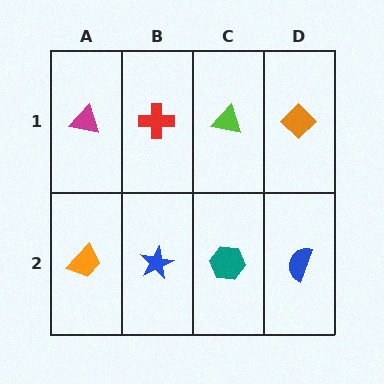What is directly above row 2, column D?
An orange diamond.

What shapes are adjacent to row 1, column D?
A blue semicircle (row 2, column D), a lime triangle (row 1, column C).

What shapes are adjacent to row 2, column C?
A lime triangle (row 1, column C), a blue star (row 2, column B), a blue semicircle (row 2, column D).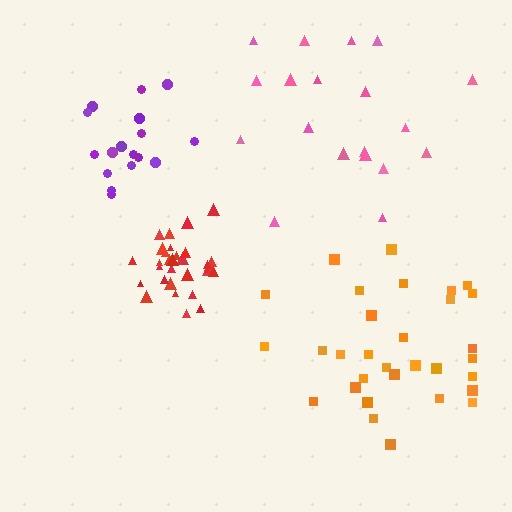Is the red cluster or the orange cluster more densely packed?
Red.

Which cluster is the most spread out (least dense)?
Pink.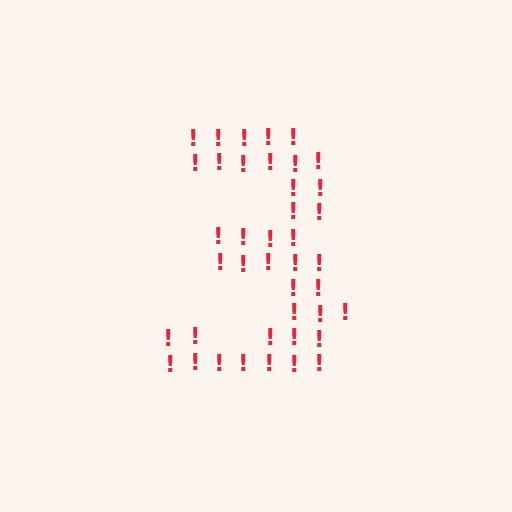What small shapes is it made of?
It is made of small exclamation marks.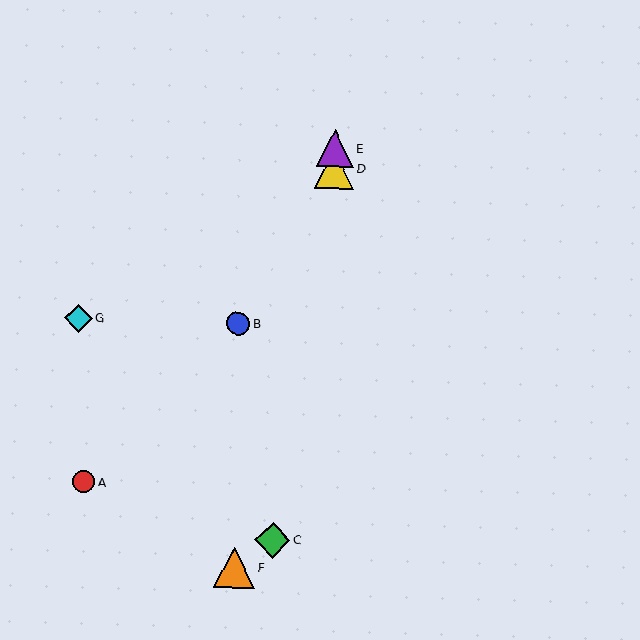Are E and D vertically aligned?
Yes, both are at x≈335.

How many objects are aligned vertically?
2 objects (D, E) are aligned vertically.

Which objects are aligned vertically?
Objects D, E are aligned vertically.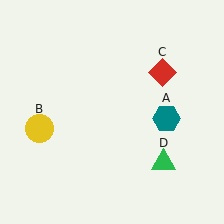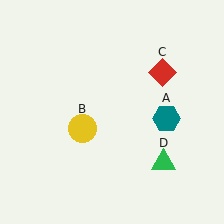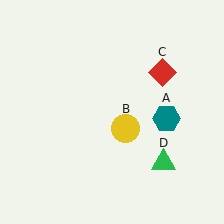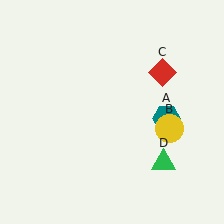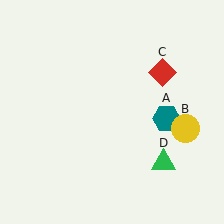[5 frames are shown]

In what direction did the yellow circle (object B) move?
The yellow circle (object B) moved right.